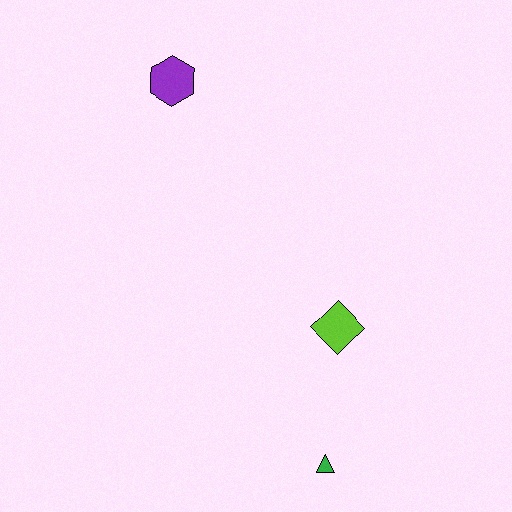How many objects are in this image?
There are 3 objects.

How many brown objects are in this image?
There are no brown objects.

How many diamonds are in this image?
There is 1 diamond.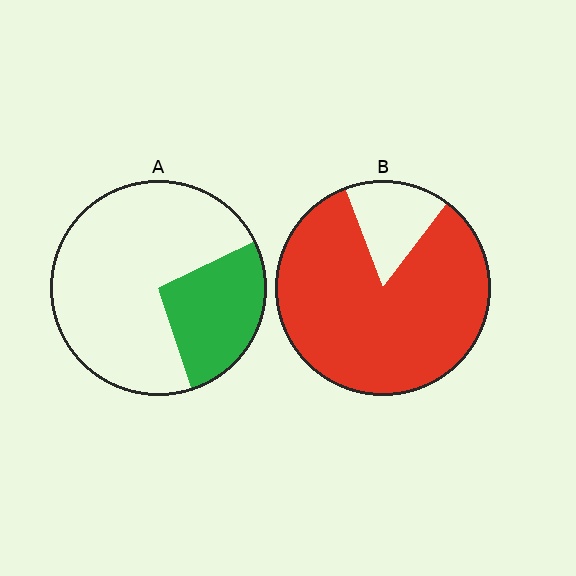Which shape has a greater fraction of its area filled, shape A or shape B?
Shape B.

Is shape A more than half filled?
No.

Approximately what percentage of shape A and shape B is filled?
A is approximately 25% and B is approximately 85%.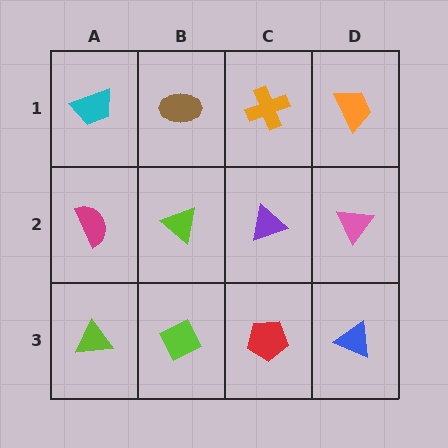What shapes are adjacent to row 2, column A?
A cyan trapezoid (row 1, column A), a lime triangle (row 3, column A), a lime triangle (row 2, column B).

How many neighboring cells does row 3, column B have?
3.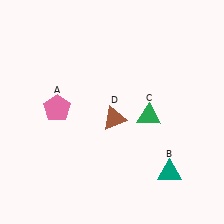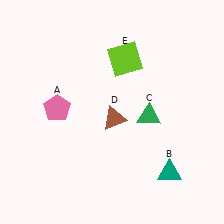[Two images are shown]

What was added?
A lime square (E) was added in Image 2.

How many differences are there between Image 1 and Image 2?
There is 1 difference between the two images.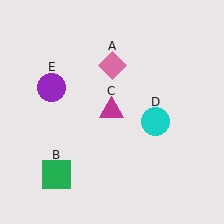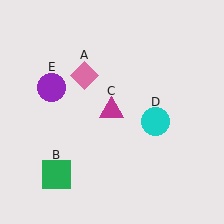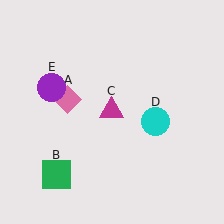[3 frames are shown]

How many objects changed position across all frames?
1 object changed position: pink diamond (object A).